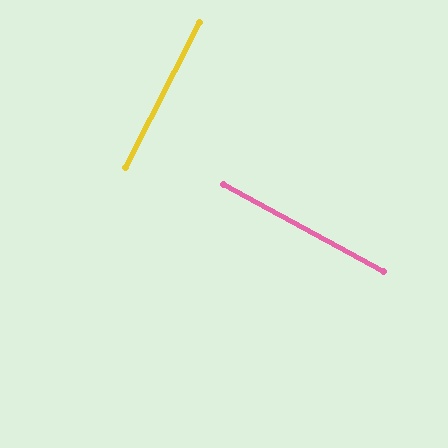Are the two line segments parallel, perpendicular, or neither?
Perpendicular — they meet at approximately 88°.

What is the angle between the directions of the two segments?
Approximately 88 degrees.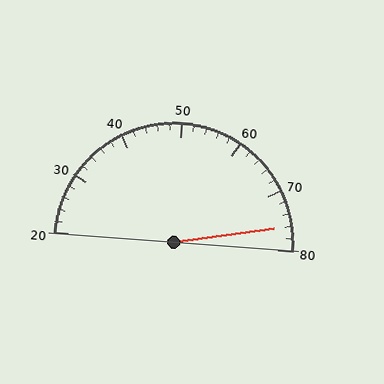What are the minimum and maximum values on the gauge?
The gauge ranges from 20 to 80.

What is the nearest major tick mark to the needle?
The nearest major tick mark is 80.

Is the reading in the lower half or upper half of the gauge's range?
The reading is in the upper half of the range (20 to 80).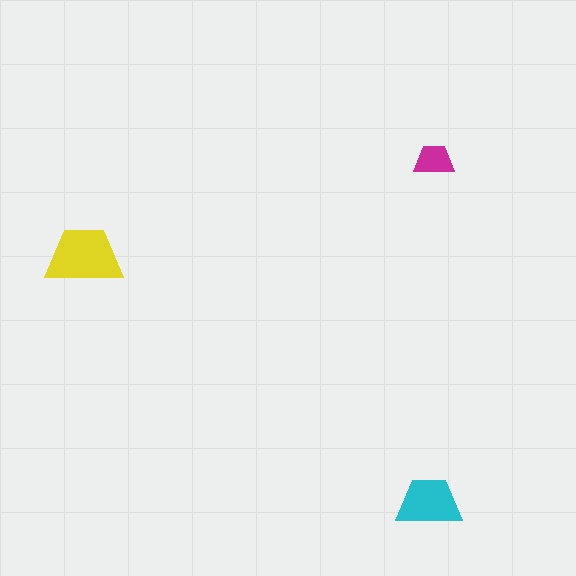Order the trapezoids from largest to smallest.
the yellow one, the cyan one, the magenta one.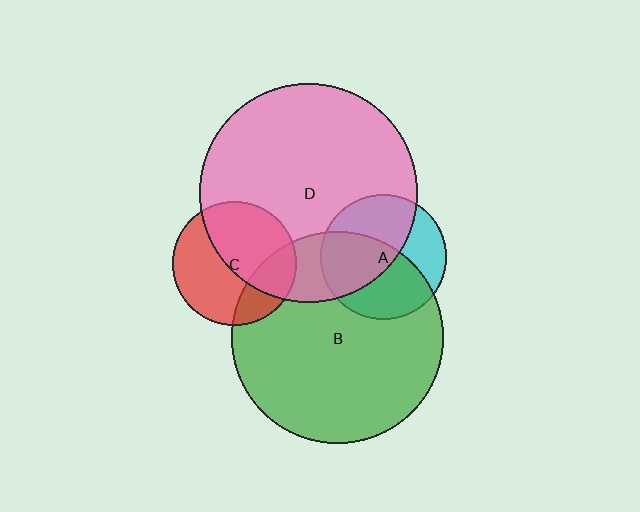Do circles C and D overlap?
Yes.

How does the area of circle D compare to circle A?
Approximately 3.0 times.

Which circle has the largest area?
Circle D (pink).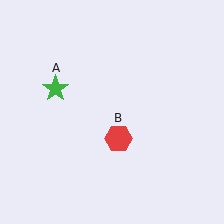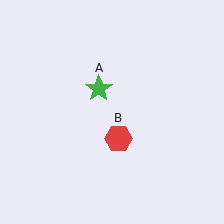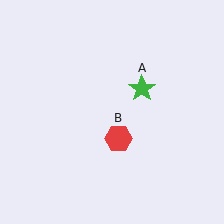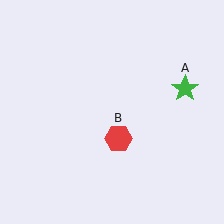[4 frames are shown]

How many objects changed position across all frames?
1 object changed position: green star (object A).